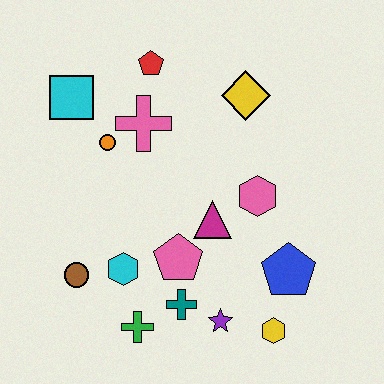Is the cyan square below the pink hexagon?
No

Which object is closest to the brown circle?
The cyan hexagon is closest to the brown circle.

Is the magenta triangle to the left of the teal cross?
No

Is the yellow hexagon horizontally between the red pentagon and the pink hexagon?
No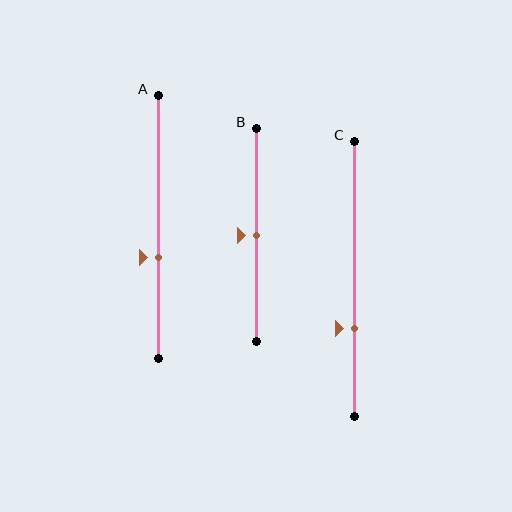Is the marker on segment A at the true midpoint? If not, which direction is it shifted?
No, the marker on segment A is shifted downward by about 12% of the segment length.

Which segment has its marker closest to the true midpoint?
Segment B has its marker closest to the true midpoint.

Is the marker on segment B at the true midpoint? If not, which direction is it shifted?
Yes, the marker on segment B is at the true midpoint.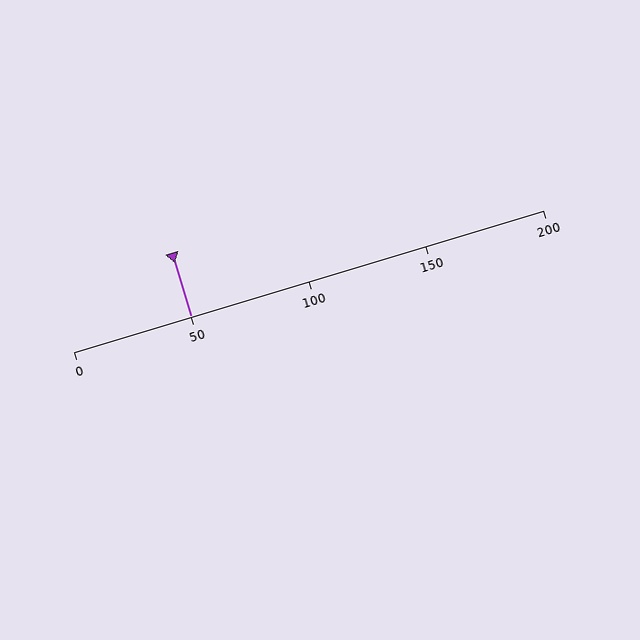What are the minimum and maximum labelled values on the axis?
The axis runs from 0 to 200.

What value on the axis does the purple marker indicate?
The marker indicates approximately 50.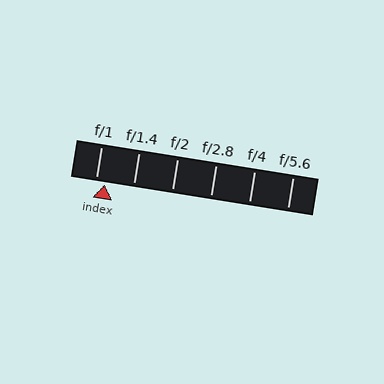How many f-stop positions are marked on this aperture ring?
There are 6 f-stop positions marked.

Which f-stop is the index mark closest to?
The index mark is closest to f/1.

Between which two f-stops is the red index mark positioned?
The index mark is between f/1 and f/1.4.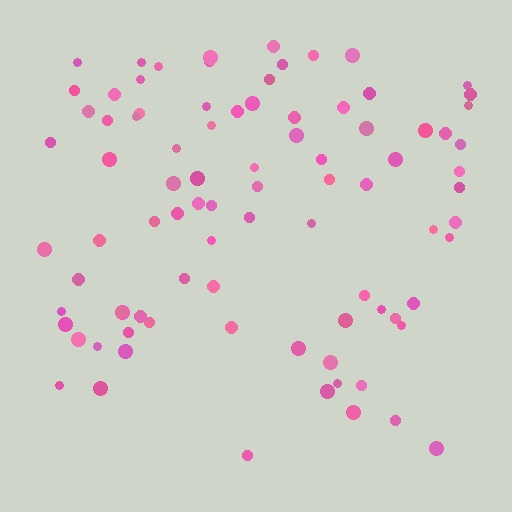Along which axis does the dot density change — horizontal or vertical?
Vertical.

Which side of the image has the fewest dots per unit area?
The bottom.